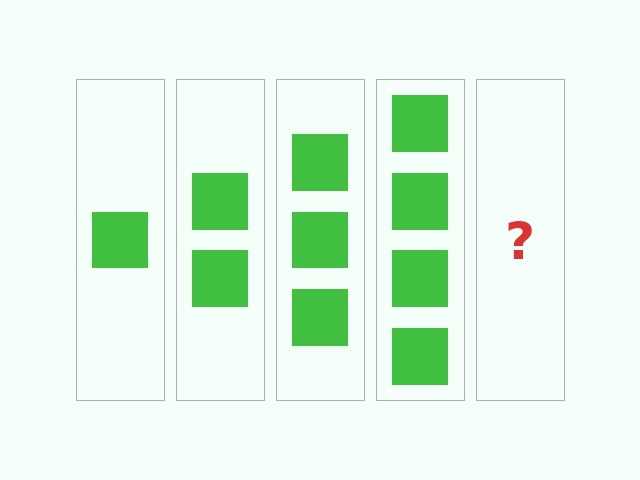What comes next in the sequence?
The next element should be 5 squares.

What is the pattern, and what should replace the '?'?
The pattern is that each step adds one more square. The '?' should be 5 squares.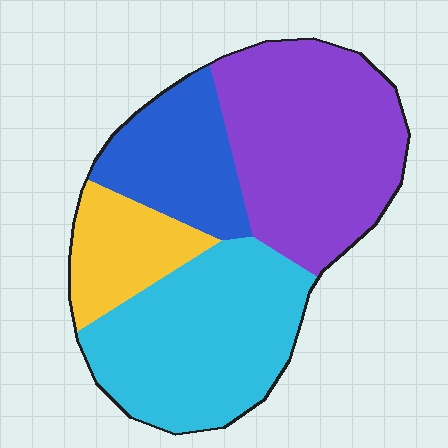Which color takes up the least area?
Yellow, at roughly 15%.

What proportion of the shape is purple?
Purple takes up about three eighths (3/8) of the shape.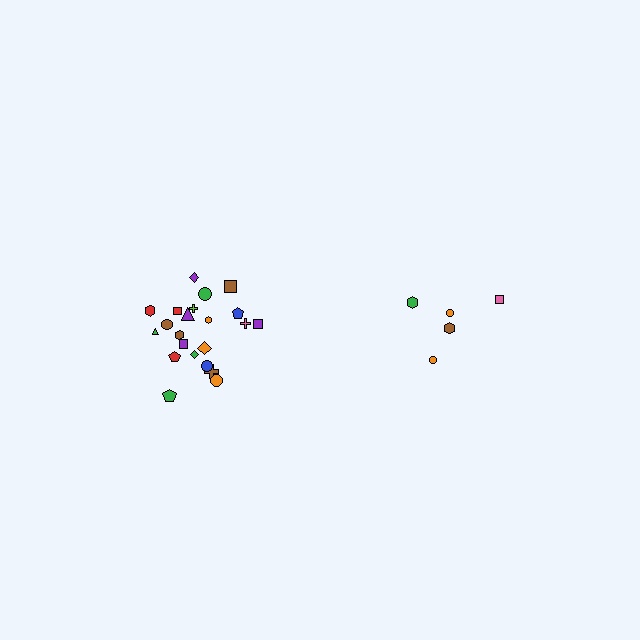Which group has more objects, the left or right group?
The left group.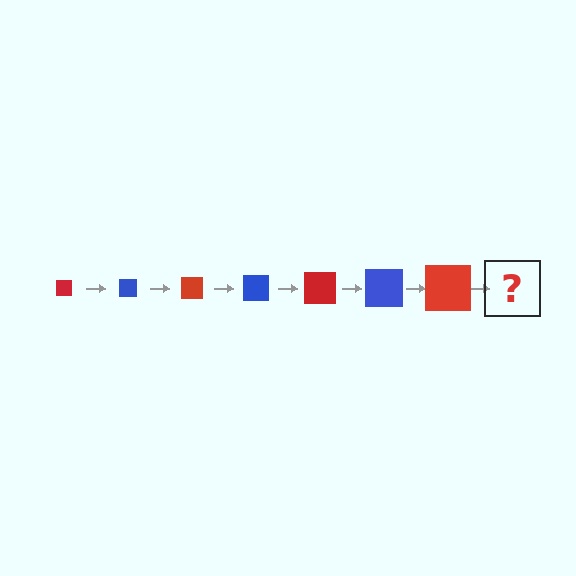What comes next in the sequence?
The next element should be a blue square, larger than the previous one.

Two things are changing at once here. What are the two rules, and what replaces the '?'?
The two rules are that the square grows larger each step and the color cycles through red and blue. The '?' should be a blue square, larger than the previous one.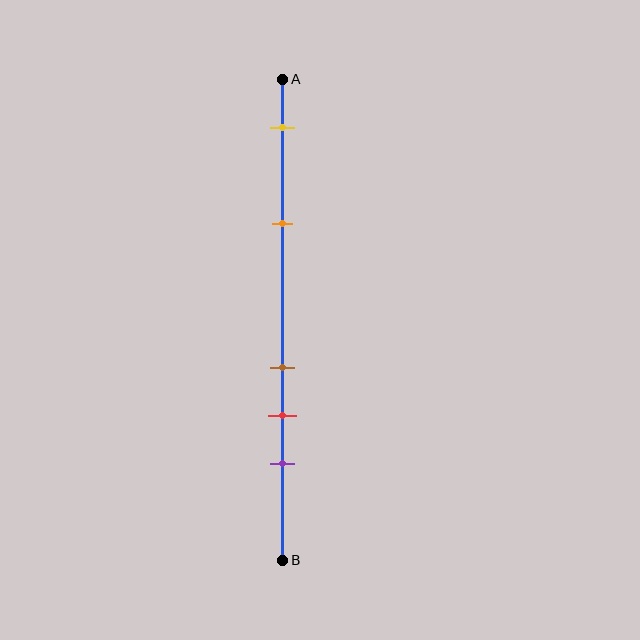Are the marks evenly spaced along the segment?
No, the marks are not evenly spaced.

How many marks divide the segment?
There are 5 marks dividing the segment.